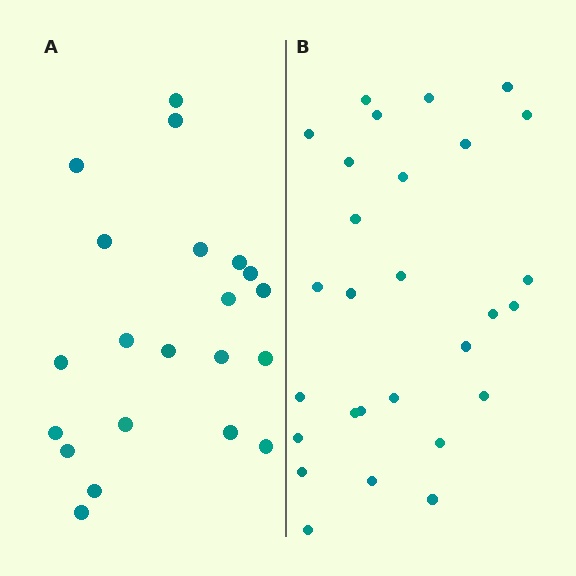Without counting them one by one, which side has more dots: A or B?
Region B (the right region) has more dots.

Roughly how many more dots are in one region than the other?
Region B has roughly 8 or so more dots than region A.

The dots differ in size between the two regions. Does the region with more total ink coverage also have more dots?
No. Region A has more total ink coverage because its dots are larger, but region B actually contains more individual dots. Total area can be misleading — the number of items is what matters here.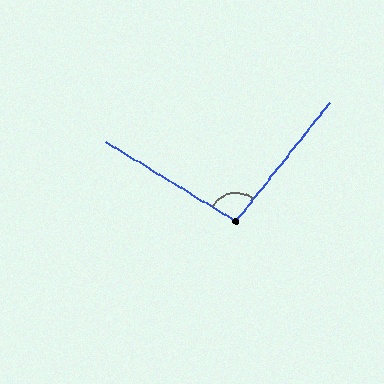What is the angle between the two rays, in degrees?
Approximately 97 degrees.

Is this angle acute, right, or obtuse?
It is obtuse.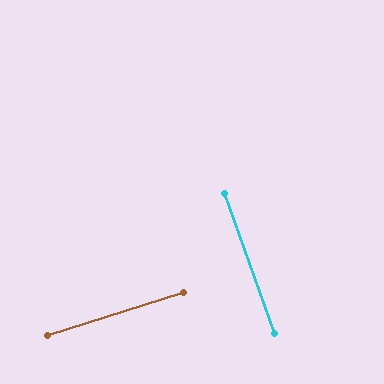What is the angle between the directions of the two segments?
Approximately 88 degrees.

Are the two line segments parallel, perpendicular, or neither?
Perpendicular — they meet at approximately 88°.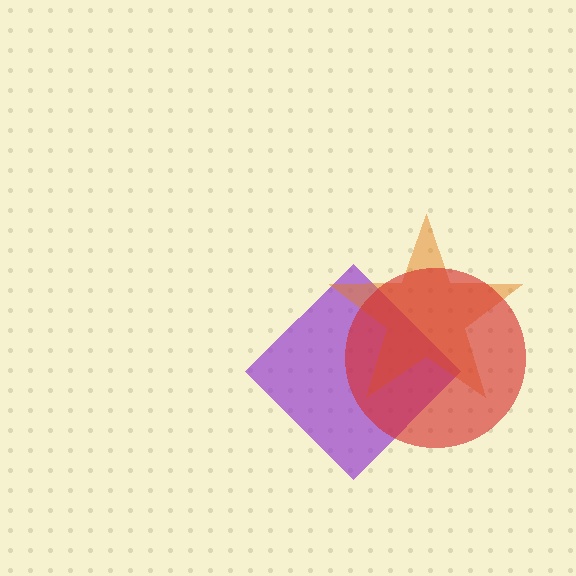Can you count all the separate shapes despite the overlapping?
Yes, there are 3 separate shapes.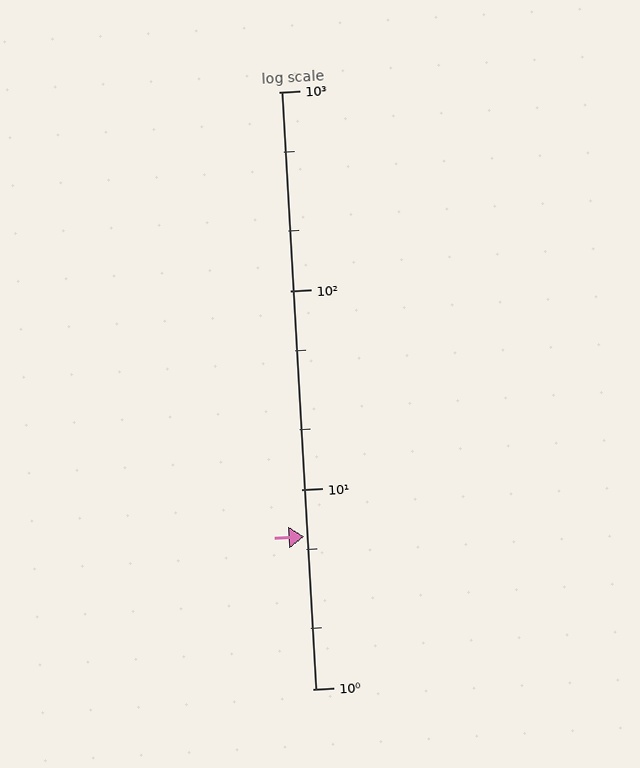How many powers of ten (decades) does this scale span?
The scale spans 3 decades, from 1 to 1000.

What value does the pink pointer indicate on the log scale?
The pointer indicates approximately 5.8.